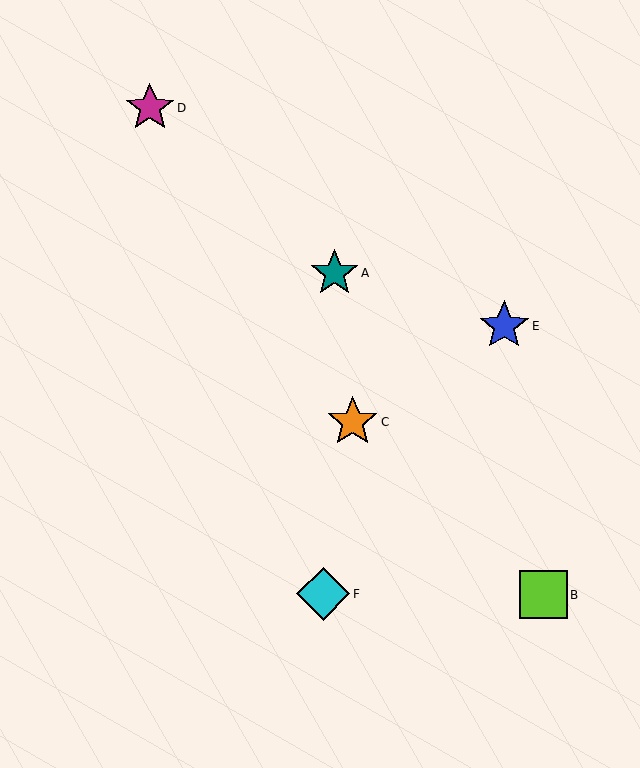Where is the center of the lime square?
The center of the lime square is at (543, 595).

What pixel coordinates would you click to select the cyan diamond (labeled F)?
Click at (323, 594) to select the cyan diamond F.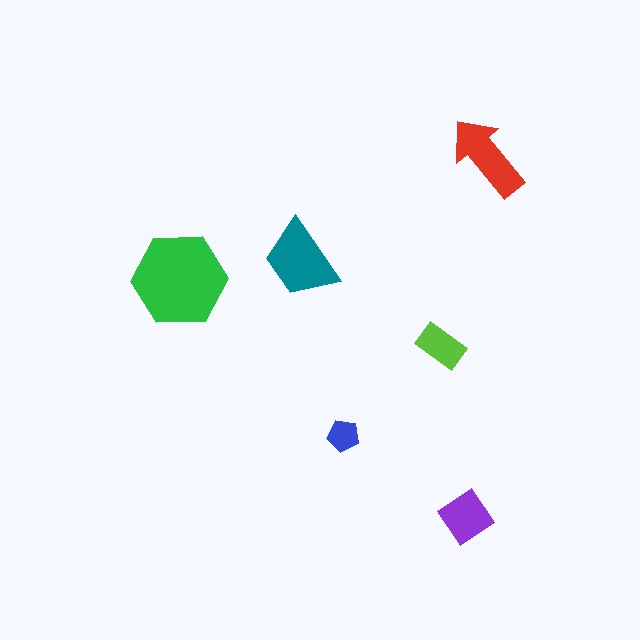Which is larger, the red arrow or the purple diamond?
The red arrow.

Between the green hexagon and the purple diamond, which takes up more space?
The green hexagon.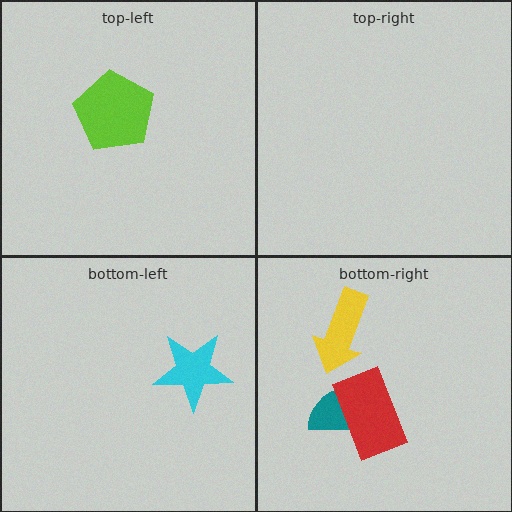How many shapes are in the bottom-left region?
1.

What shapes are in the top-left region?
The lime pentagon.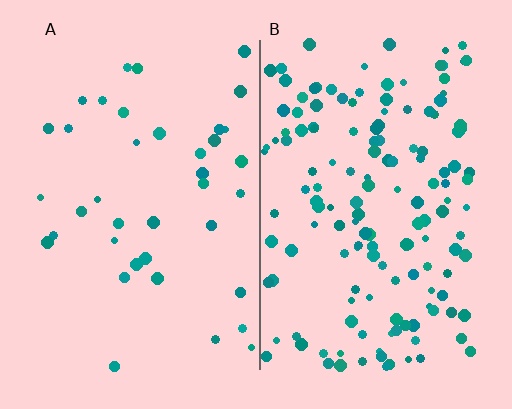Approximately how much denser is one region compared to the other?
Approximately 3.9× — region B over region A.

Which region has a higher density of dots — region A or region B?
B (the right).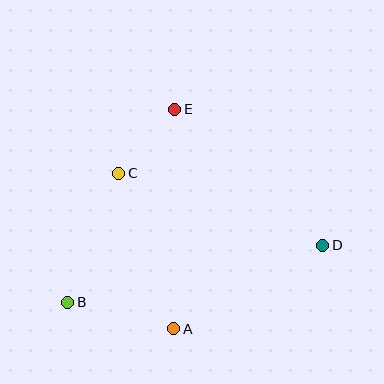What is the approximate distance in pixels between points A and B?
The distance between A and B is approximately 109 pixels.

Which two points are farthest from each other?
Points B and D are farthest from each other.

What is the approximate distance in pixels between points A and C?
The distance between A and C is approximately 165 pixels.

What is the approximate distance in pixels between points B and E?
The distance between B and E is approximately 220 pixels.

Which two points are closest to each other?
Points C and E are closest to each other.